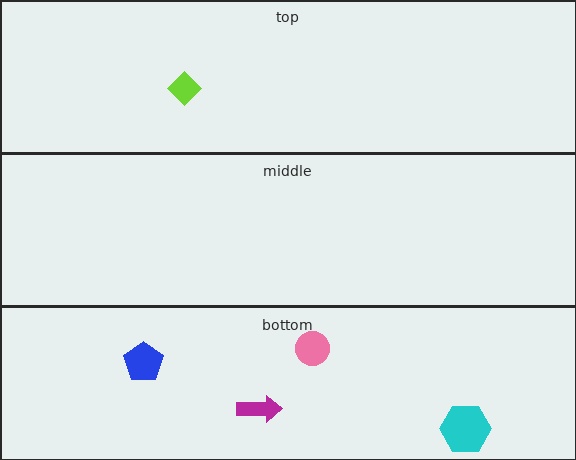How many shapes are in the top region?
1.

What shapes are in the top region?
The lime diamond.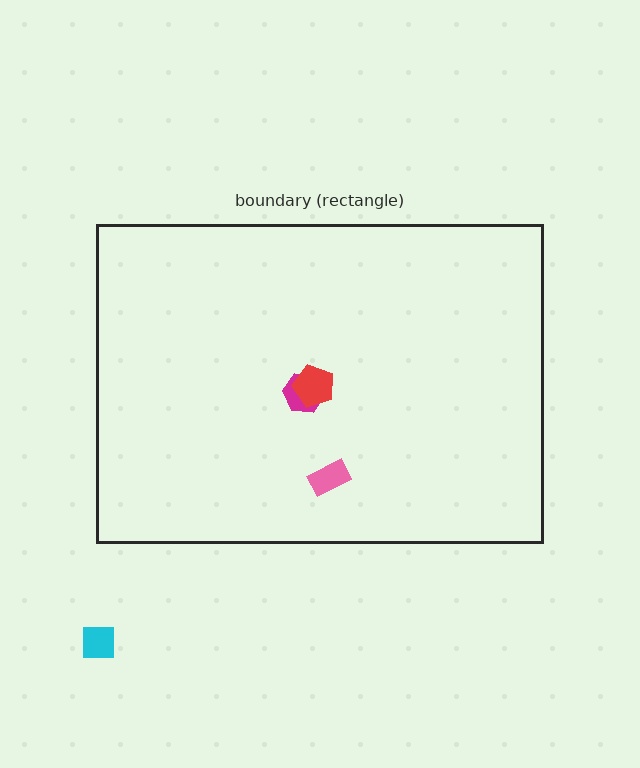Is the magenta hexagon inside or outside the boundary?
Inside.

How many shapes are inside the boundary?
3 inside, 1 outside.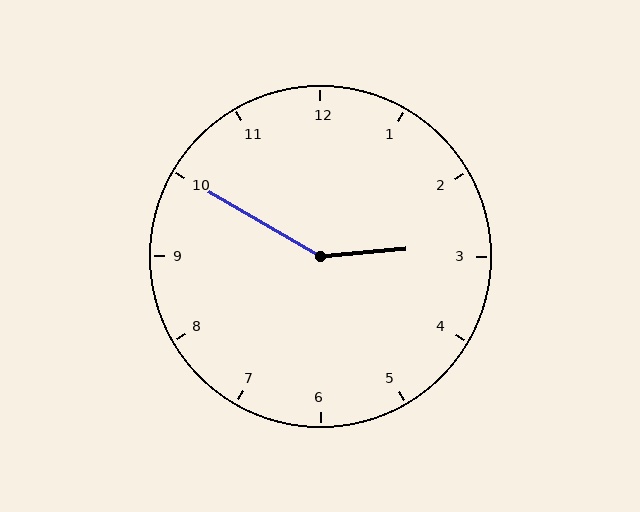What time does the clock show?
2:50.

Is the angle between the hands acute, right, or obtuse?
It is obtuse.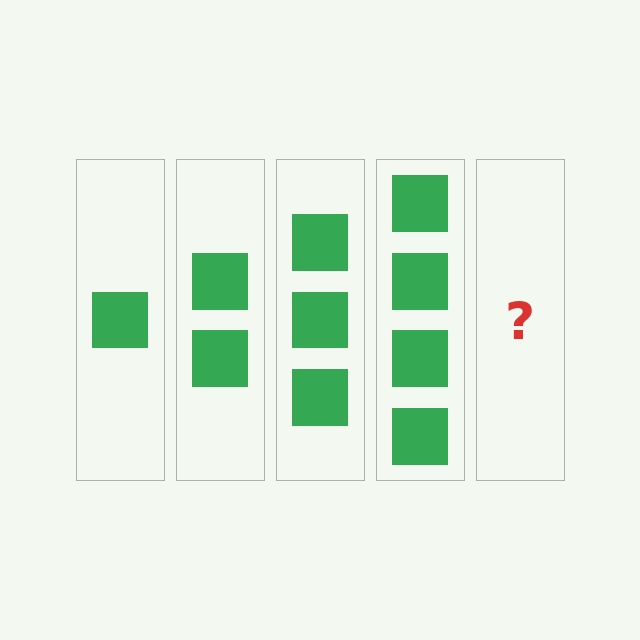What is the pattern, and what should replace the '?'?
The pattern is that each step adds one more square. The '?' should be 5 squares.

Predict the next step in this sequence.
The next step is 5 squares.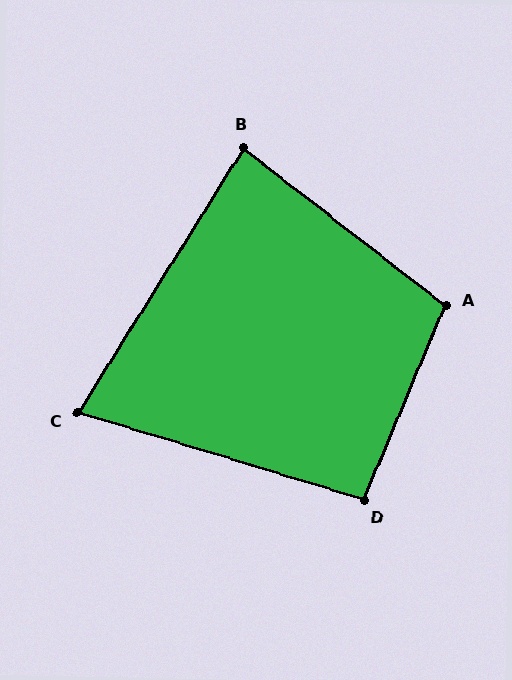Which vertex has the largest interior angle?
A, at approximately 105 degrees.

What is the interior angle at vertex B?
Approximately 84 degrees (acute).